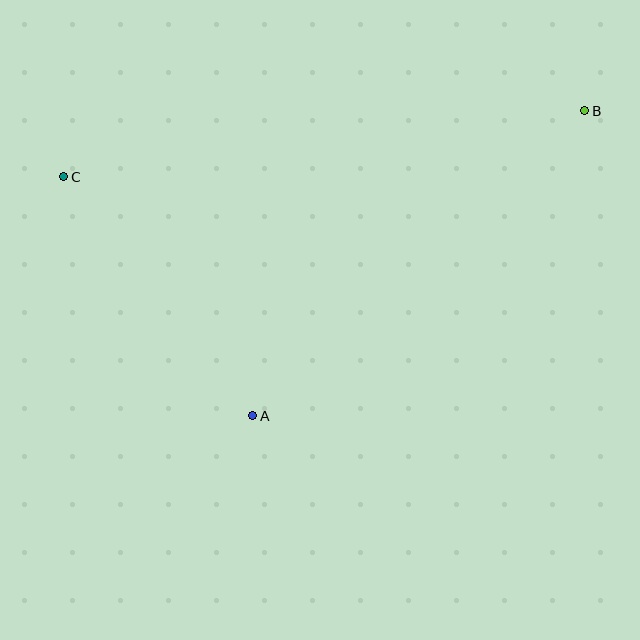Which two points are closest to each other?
Points A and C are closest to each other.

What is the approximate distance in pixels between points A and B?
The distance between A and B is approximately 451 pixels.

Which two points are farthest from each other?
Points B and C are farthest from each other.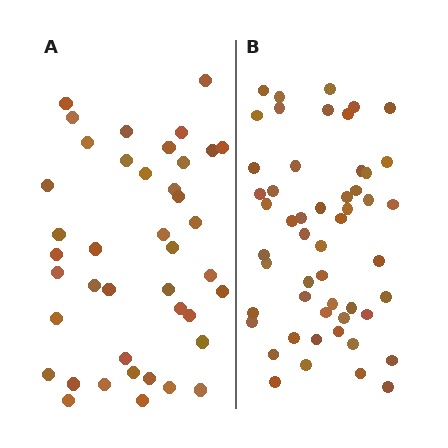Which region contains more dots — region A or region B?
Region B (the right region) has more dots.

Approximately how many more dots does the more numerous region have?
Region B has roughly 12 or so more dots than region A.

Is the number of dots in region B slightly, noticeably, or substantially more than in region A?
Region B has noticeably more, but not dramatically so. The ratio is roughly 1.3 to 1.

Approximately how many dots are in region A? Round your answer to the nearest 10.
About 40 dots. (The exact count is 41, which rounds to 40.)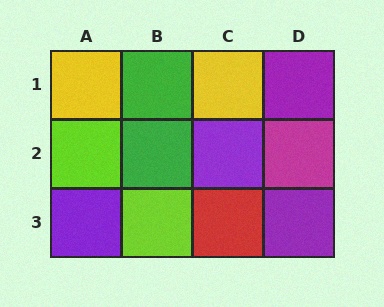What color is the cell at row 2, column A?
Lime.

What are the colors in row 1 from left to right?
Yellow, green, yellow, purple.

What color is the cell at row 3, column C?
Red.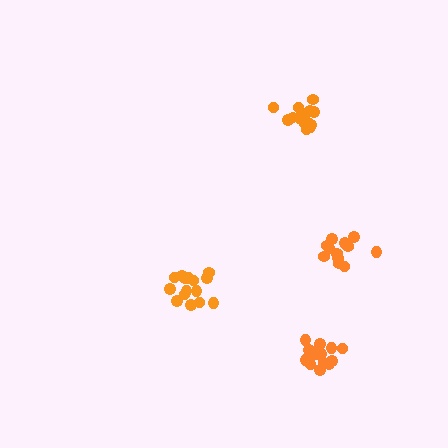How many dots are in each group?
Group 1: 16 dots, Group 2: 12 dots, Group 3: 18 dots, Group 4: 17 dots (63 total).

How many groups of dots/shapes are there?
There are 4 groups.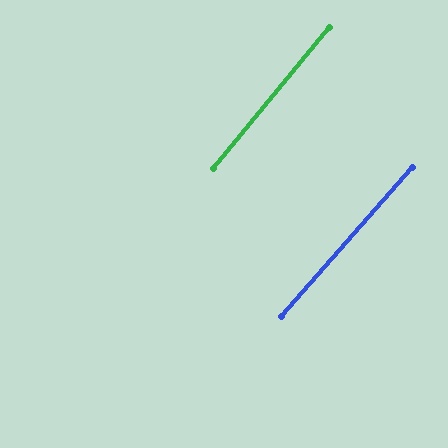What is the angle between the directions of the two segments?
Approximately 2 degrees.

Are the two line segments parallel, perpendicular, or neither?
Parallel — their directions differ by only 1.7°.